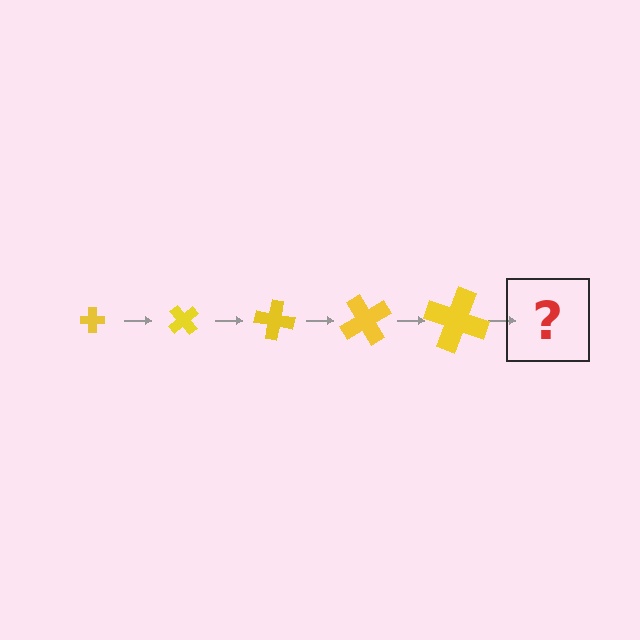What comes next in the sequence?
The next element should be a cross, larger than the previous one and rotated 250 degrees from the start.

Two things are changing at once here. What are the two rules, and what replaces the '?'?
The two rules are that the cross grows larger each step and it rotates 50 degrees each step. The '?' should be a cross, larger than the previous one and rotated 250 degrees from the start.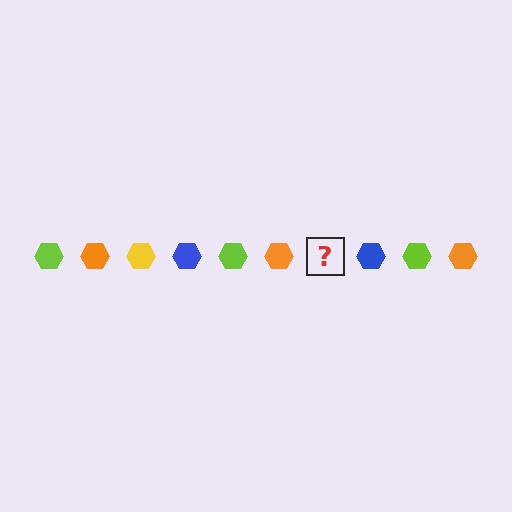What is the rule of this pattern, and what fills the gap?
The rule is that the pattern cycles through lime, orange, yellow, blue hexagons. The gap should be filled with a yellow hexagon.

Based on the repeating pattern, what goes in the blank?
The blank should be a yellow hexagon.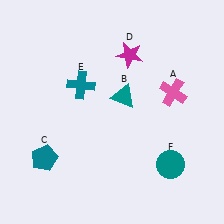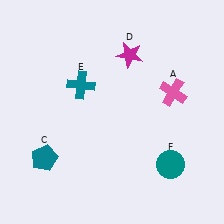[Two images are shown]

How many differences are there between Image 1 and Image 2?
There is 1 difference between the two images.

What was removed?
The teal triangle (B) was removed in Image 2.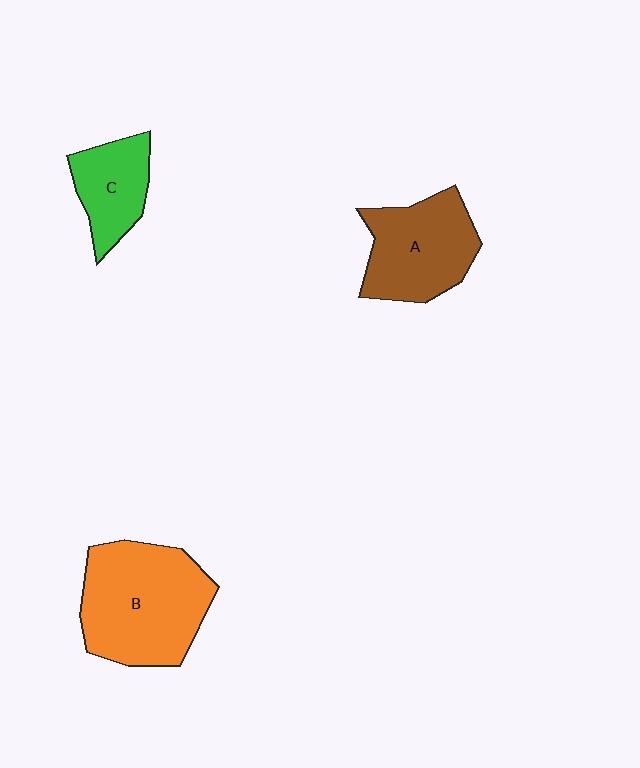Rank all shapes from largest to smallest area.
From largest to smallest: B (orange), A (brown), C (green).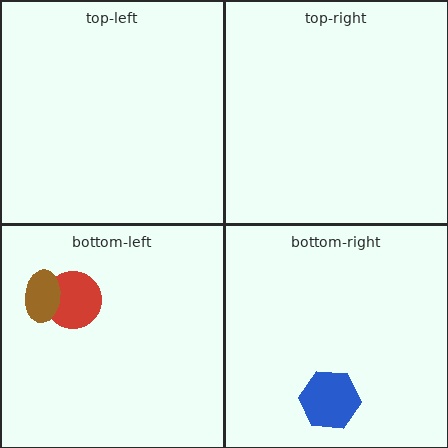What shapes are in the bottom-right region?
The blue hexagon.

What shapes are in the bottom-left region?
The red circle, the brown ellipse.